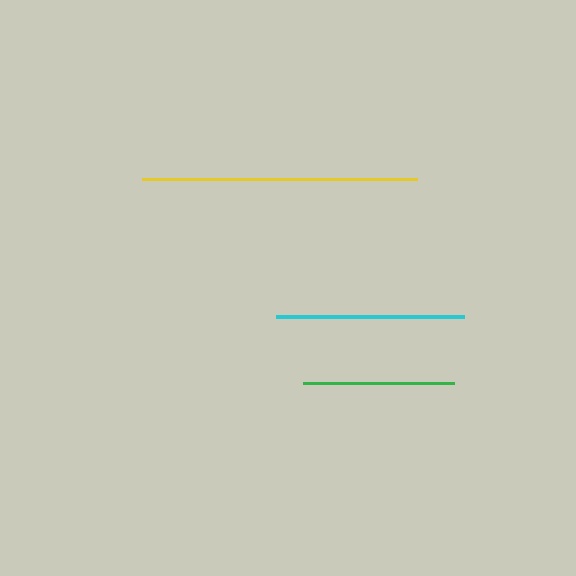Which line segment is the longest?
The yellow line is the longest at approximately 274 pixels.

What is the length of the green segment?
The green segment is approximately 151 pixels long.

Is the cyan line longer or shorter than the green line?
The cyan line is longer than the green line.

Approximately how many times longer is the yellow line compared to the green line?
The yellow line is approximately 1.8 times the length of the green line.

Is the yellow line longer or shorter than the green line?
The yellow line is longer than the green line.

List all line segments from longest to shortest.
From longest to shortest: yellow, cyan, green.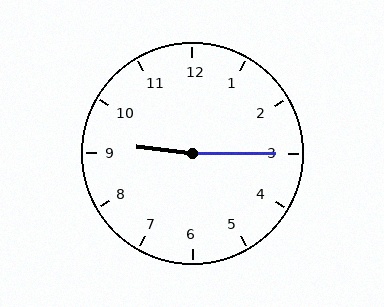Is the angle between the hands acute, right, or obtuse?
It is obtuse.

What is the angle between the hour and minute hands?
Approximately 172 degrees.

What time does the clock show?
9:15.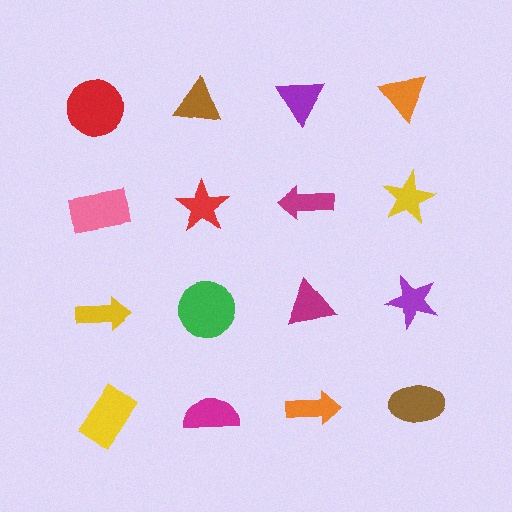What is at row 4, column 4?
A brown ellipse.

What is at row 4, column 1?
A yellow rectangle.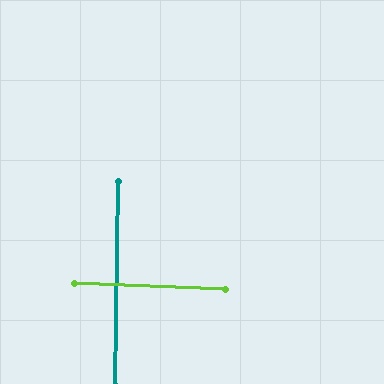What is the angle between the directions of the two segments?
Approximately 89 degrees.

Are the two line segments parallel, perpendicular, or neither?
Perpendicular — they meet at approximately 89°.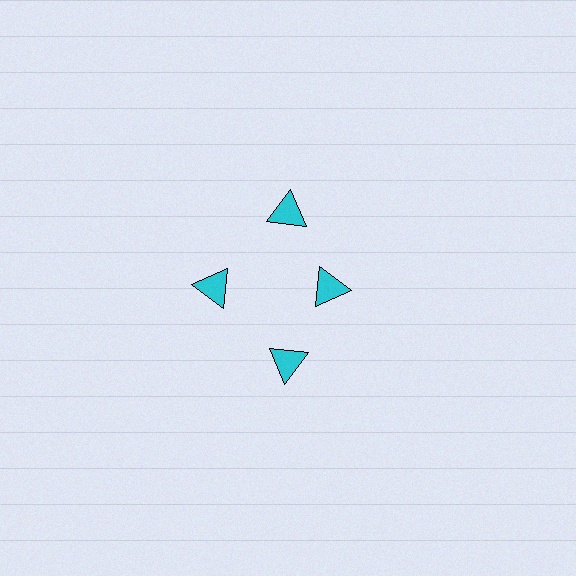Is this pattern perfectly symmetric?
No. The 4 cyan triangles are arranged in a ring, but one element near the 3 o'clock position is pulled inward toward the center, breaking the 4-fold rotational symmetry.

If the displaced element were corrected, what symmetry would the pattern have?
It would have 4-fold rotational symmetry — the pattern would map onto itself every 90 degrees.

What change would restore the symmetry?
The symmetry would be restored by moving it outward, back onto the ring so that all 4 triangles sit at equal angles and equal distance from the center.